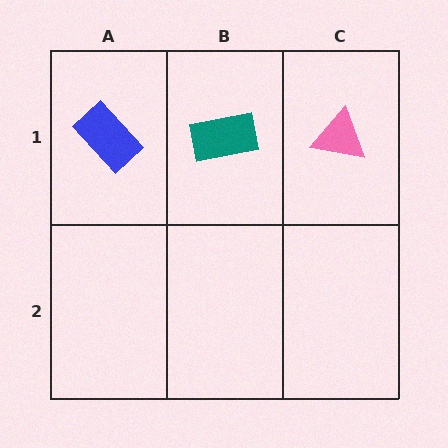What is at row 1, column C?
A pink triangle.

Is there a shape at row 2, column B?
No, that cell is empty.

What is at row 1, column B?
A teal rectangle.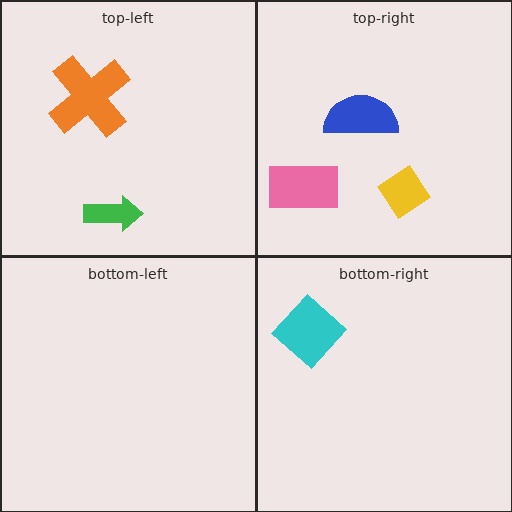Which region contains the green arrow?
The top-left region.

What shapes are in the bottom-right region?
The cyan diamond.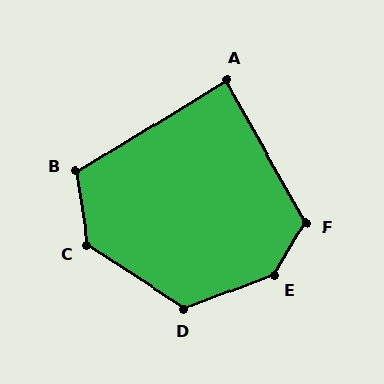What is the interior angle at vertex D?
Approximately 126 degrees (obtuse).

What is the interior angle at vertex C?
Approximately 132 degrees (obtuse).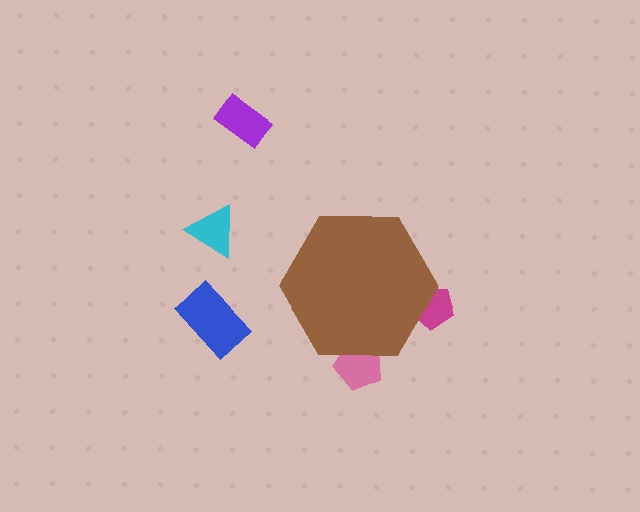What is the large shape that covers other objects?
A brown hexagon.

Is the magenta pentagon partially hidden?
Yes, the magenta pentagon is partially hidden behind the brown hexagon.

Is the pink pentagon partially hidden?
Yes, the pink pentagon is partially hidden behind the brown hexagon.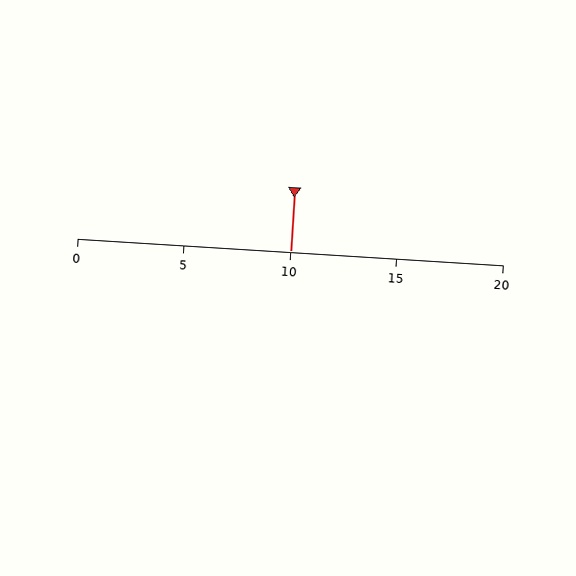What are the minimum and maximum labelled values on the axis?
The axis runs from 0 to 20.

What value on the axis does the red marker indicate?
The marker indicates approximately 10.